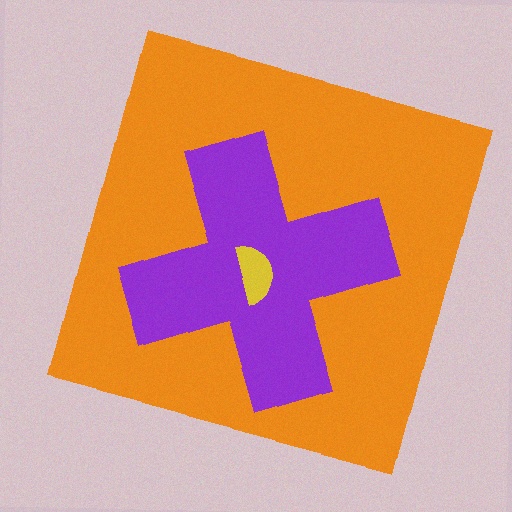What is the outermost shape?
The orange square.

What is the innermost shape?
The yellow semicircle.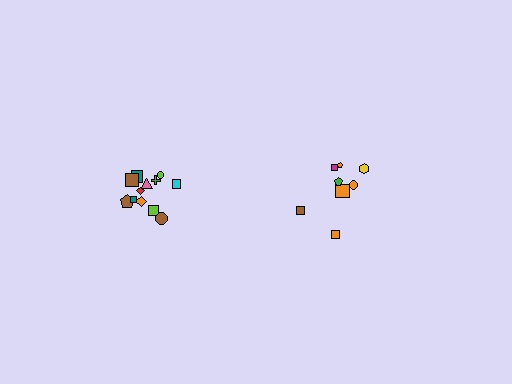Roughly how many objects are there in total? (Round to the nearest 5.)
Roughly 20 objects in total.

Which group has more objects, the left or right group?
The left group.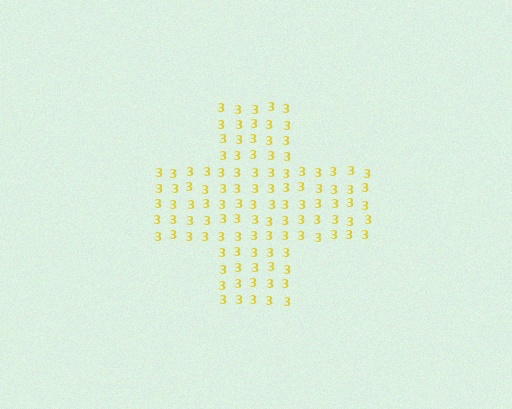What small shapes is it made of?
It is made of small digit 3's.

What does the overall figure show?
The overall figure shows a cross.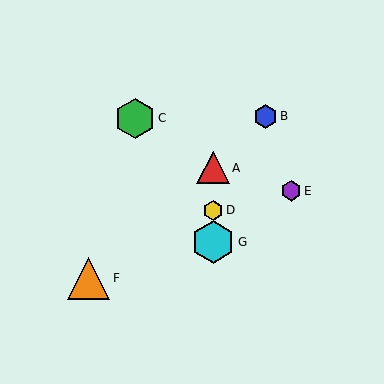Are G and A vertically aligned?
Yes, both are at x≈213.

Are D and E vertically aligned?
No, D is at x≈213 and E is at x≈291.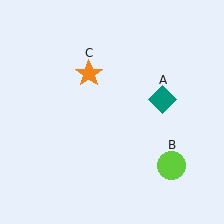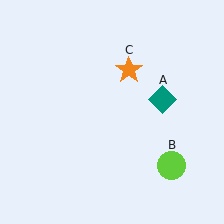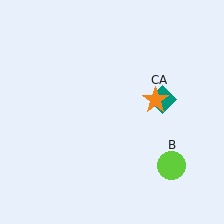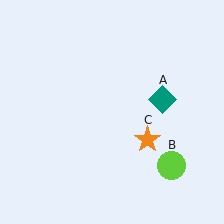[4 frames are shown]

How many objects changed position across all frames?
1 object changed position: orange star (object C).